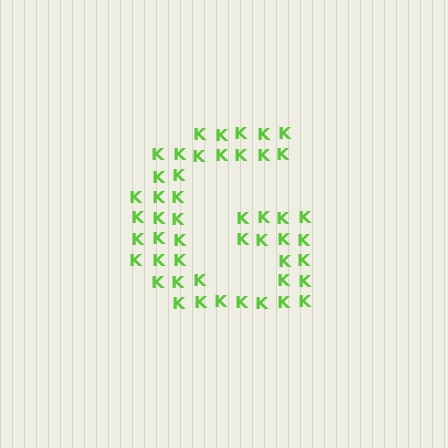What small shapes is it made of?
It is made of small letter K's.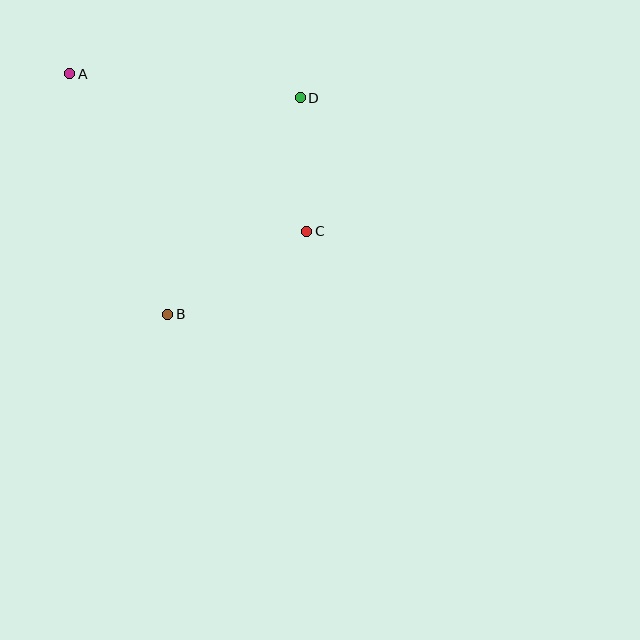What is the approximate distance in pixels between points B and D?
The distance between B and D is approximately 254 pixels.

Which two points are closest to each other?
Points C and D are closest to each other.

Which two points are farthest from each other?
Points A and C are farthest from each other.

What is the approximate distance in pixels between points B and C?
The distance between B and C is approximately 162 pixels.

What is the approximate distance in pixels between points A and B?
The distance between A and B is approximately 260 pixels.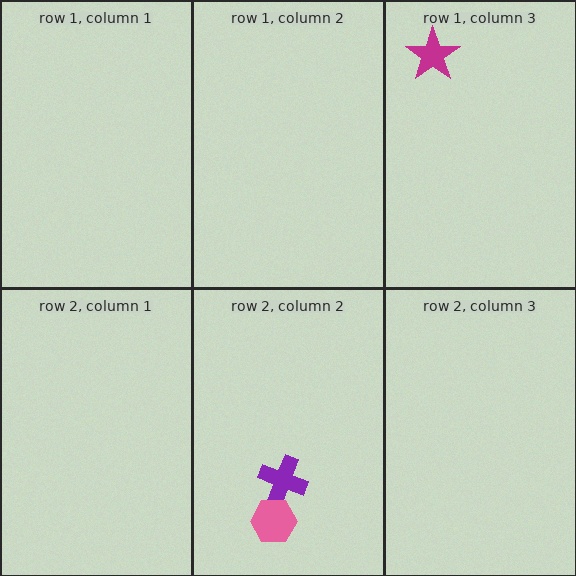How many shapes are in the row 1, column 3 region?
1.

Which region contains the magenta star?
The row 1, column 3 region.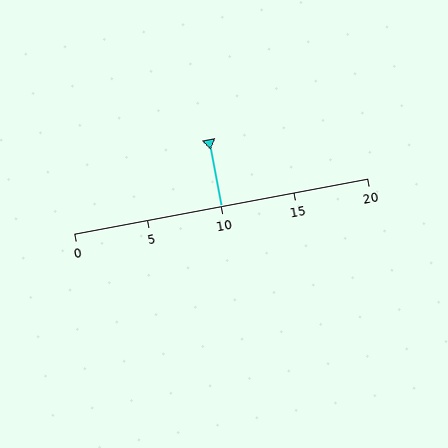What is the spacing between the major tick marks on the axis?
The major ticks are spaced 5 apart.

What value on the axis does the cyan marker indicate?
The marker indicates approximately 10.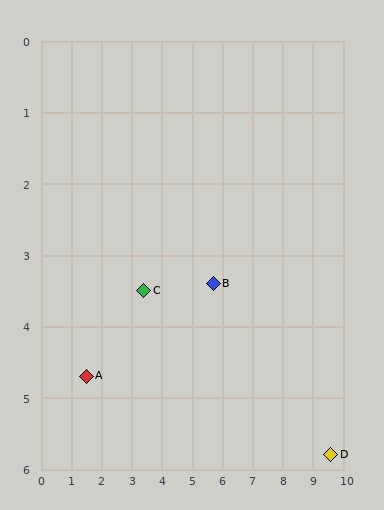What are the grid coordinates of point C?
Point C is at approximately (3.4, 3.5).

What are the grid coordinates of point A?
Point A is at approximately (1.5, 4.7).